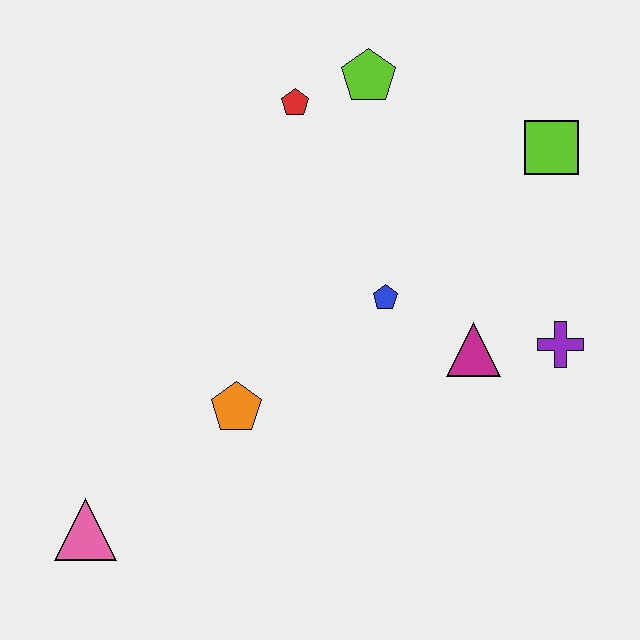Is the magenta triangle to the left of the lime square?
Yes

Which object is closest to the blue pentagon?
The magenta triangle is closest to the blue pentagon.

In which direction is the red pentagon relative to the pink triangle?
The red pentagon is above the pink triangle.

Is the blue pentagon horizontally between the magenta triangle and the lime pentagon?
Yes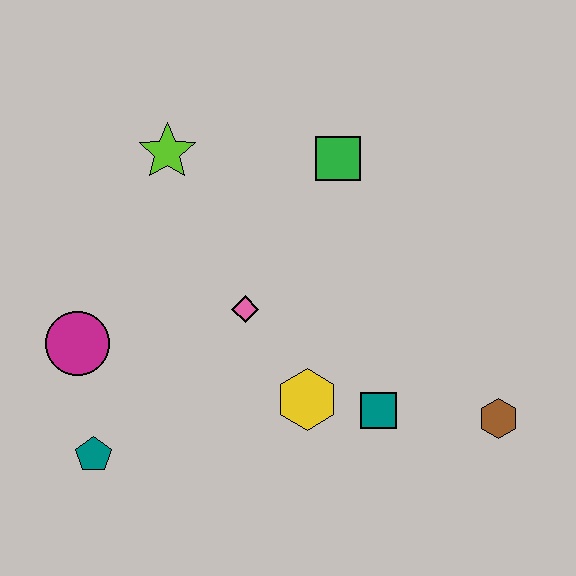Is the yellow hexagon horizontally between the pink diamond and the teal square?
Yes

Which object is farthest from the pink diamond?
The brown hexagon is farthest from the pink diamond.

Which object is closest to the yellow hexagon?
The teal square is closest to the yellow hexagon.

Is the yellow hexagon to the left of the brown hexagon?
Yes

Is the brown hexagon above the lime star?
No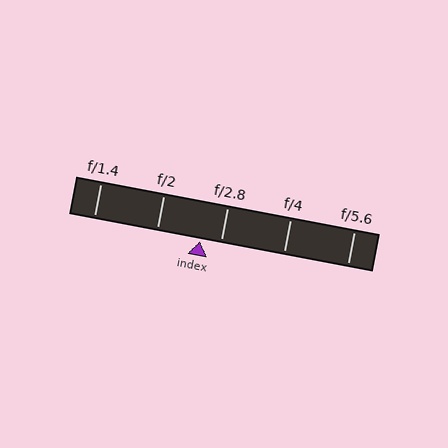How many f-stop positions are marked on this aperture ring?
There are 5 f-stop positions marked.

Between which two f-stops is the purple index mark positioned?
The index mark is between f/2 and f/2.8.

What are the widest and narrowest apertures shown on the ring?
The widest aperture shown is f/1.4 and the narrowest is f/5.6.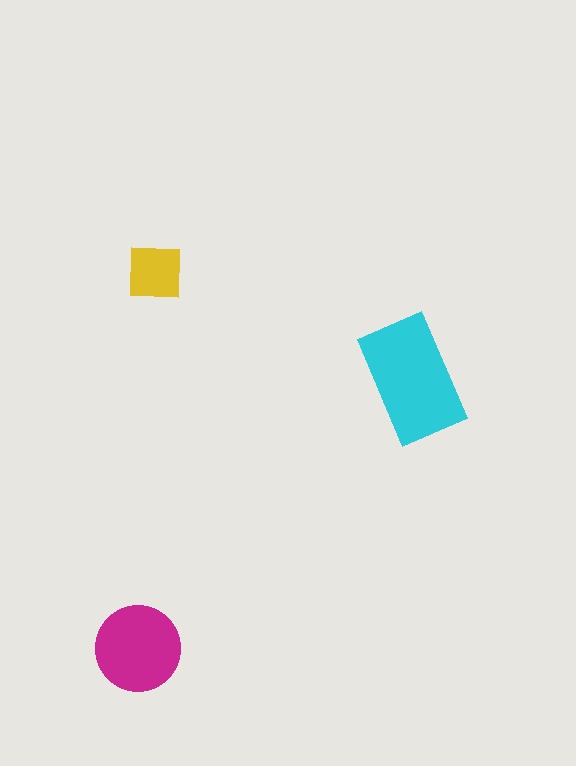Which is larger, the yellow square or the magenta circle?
The magenta circle.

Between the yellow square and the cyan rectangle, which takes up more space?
The cyan rectangle.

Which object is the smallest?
The yellow square.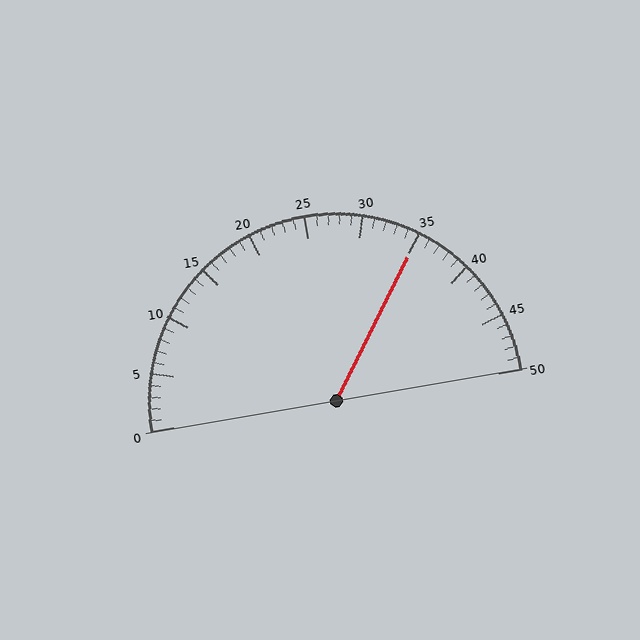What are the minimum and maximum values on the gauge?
The gauge ranges from 0 to 50.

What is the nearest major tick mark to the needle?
The nearest major tick mark is 35.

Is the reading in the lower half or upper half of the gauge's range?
The reading is in the upper half of the range (0 to 50).